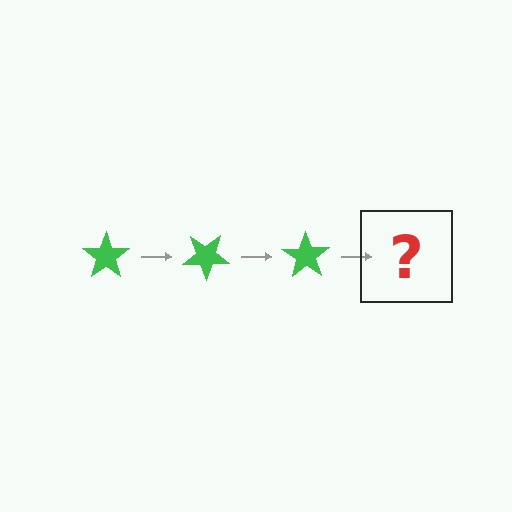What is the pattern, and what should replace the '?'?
The pattern is that the star rotates 35 degrees each step. The '?' should be a green star rotated 105 degrees.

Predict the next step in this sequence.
The next step is a green star rotated 105 degrees.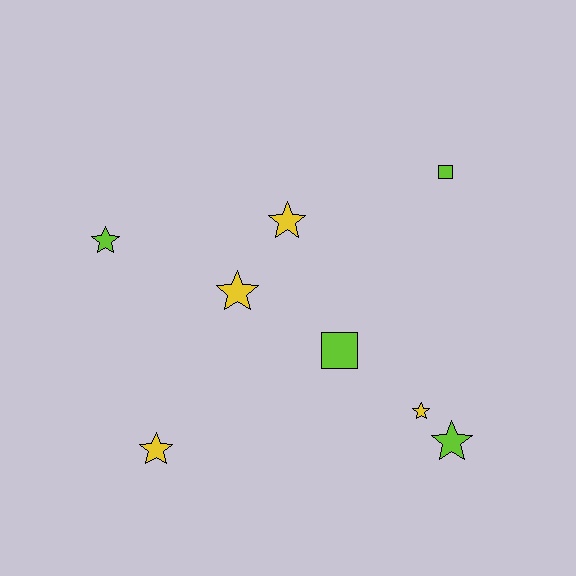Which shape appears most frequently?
Star, with 6 objects.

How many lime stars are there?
There are 2 lime stars.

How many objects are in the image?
There are 8 objects.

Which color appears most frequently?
Lime, with 4 objects.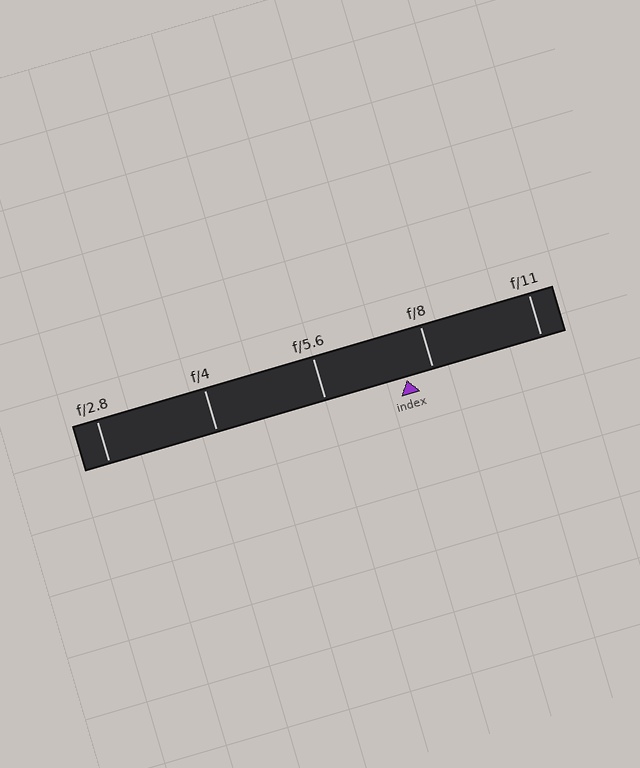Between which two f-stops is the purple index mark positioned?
The index mark is between f/5.6 and f/8.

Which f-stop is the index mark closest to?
The index mark is closest to f/8.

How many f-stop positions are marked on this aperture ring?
There are 5 f-stop positions marked.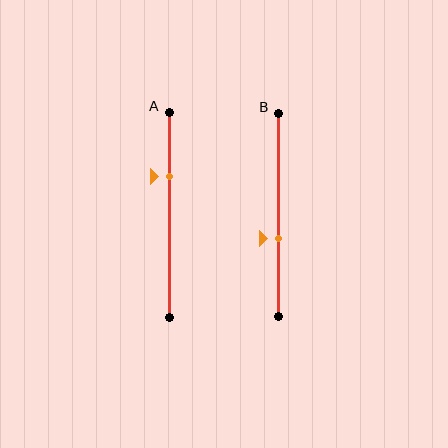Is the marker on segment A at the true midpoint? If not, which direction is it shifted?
No, the marker on segment A is shifted upward by about 19% of the segment length.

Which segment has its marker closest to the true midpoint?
Segment B has its marker closest to the true midpoint.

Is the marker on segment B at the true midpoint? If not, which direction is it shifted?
No, the marker on segment B is shifted downward by about 11% of the segment length.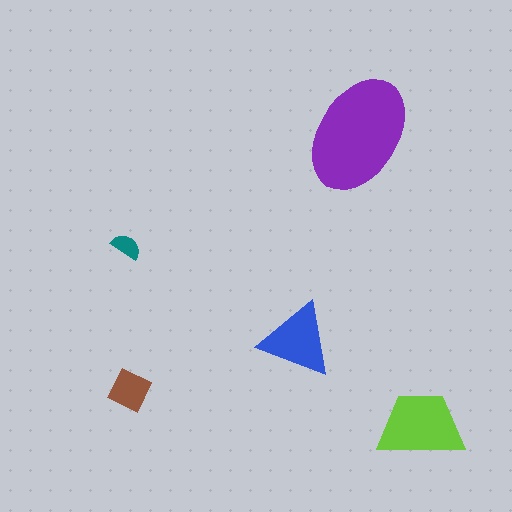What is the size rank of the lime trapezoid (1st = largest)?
2nd.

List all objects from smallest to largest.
The teal semicircle, the brown diamond, the blue triangle, the lime trapezoid, the purple ellipse.